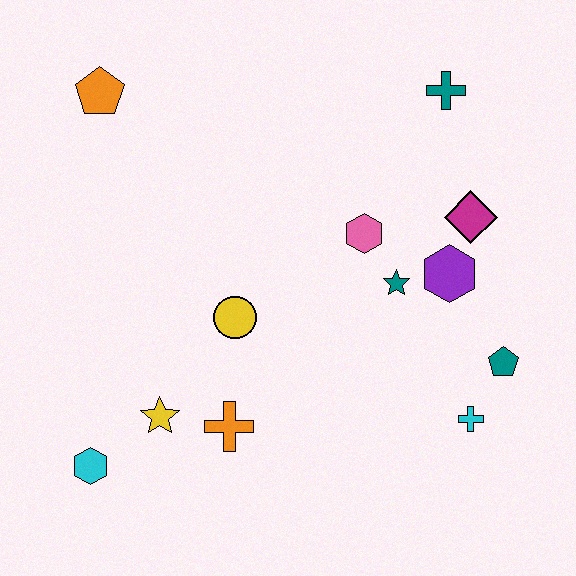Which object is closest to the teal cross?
The magenta diamond is closest to the teal cross.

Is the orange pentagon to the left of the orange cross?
Yes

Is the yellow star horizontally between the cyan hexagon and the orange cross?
Yes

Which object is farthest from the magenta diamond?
The cyan hexagon is farthest from the magenta diamond.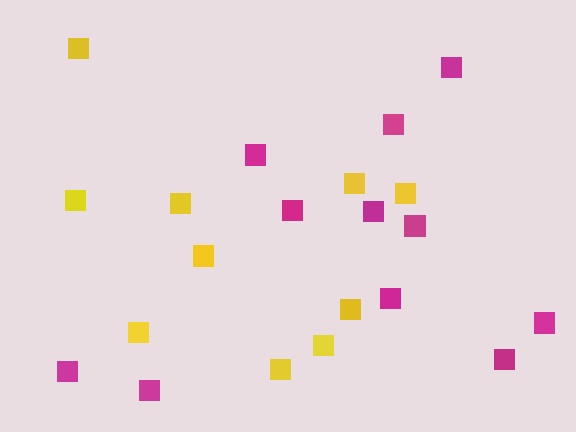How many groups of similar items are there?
There are 2 groups: one group of magenta squares (11) and one group of yellow squares (10).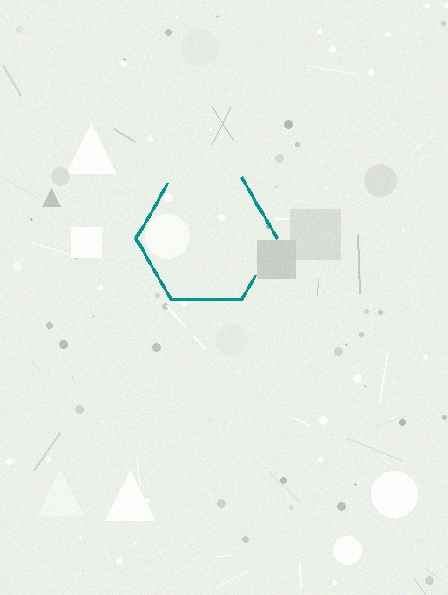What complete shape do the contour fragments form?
The contour fragments form a hexagon.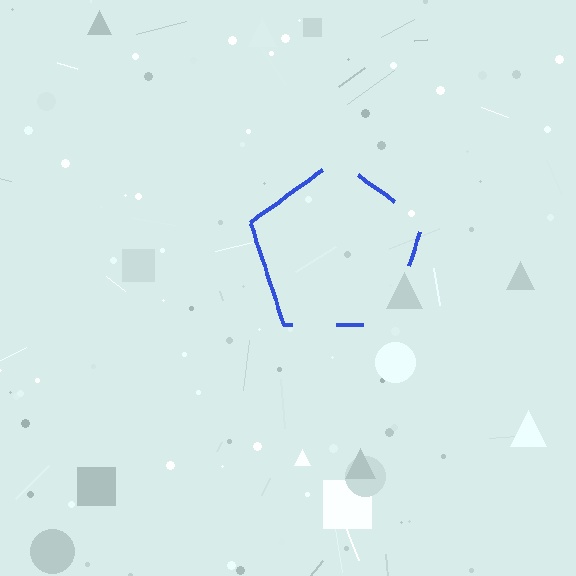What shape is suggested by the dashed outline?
The dashed outline suggests a pentagon.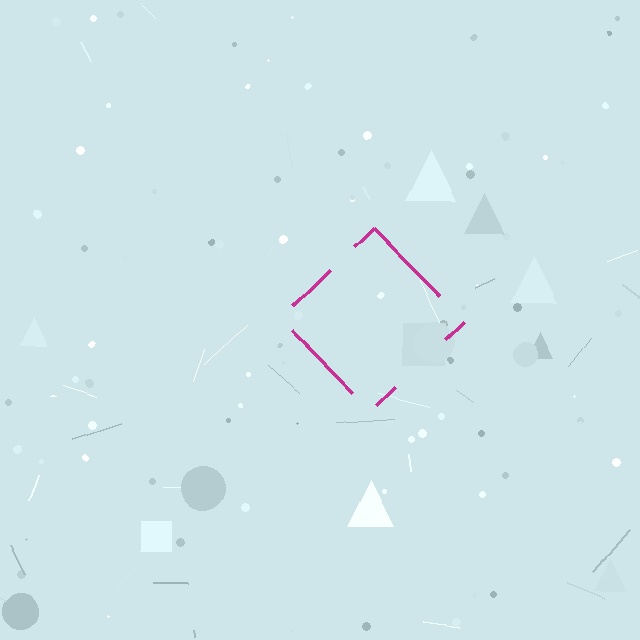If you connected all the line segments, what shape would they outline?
They would outline a diamond.